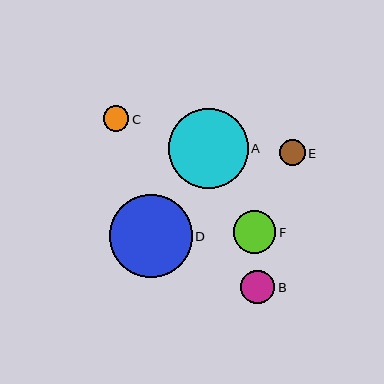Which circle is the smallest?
Circle C is the smallest with a size of approximately 25 pixels.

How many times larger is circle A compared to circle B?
Circle A is approximately 2.4 times the size of circle B.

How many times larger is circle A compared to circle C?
Circle A is approximately 3.1 times the size of circle C.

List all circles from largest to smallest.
From largest to smallest: D, A, F, B, E, C.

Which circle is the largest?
Circle D is the largest with a size of approximately 83 pixels.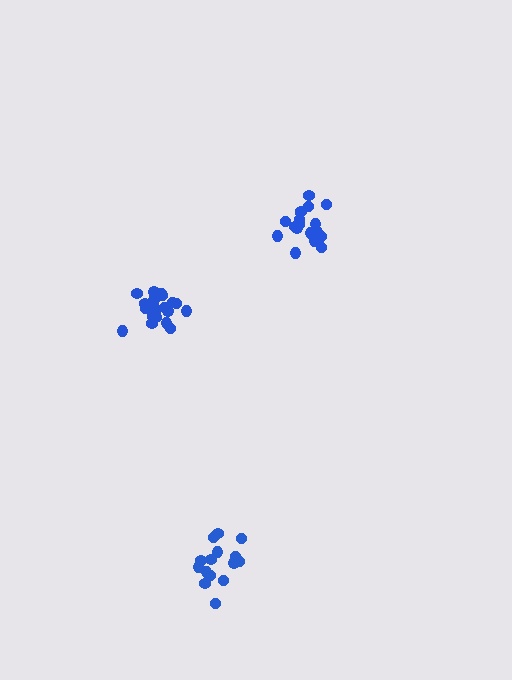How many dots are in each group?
Group 1: 18 dots, Group 2: 15 dots, Group 3: 21 dots (54 total).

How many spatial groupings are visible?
There are 3 spatial groupings.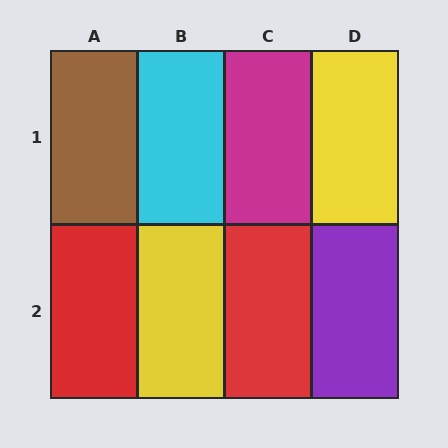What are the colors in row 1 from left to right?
Brown, cyan, magenta, yellow.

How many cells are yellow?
2 cells are yellow.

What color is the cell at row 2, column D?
Purple.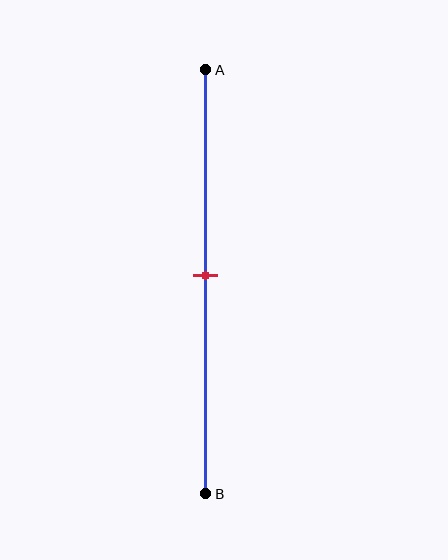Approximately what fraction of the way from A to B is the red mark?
The red mark is approximately 50% of the way from A to B.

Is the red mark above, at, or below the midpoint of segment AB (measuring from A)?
The red mark is approximately at the midpoint of segment AB.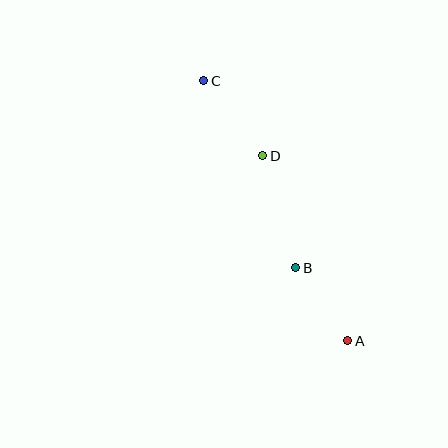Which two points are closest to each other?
Points A and B are closest to each other.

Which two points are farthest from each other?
Points A and C are farthest from each other.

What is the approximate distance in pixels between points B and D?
The distance between B and D is approximately 117 pixels.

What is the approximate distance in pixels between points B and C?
The distance between B and C is approximately 208 pixels.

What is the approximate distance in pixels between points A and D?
The distance between A and D is approximately 204 pixels.